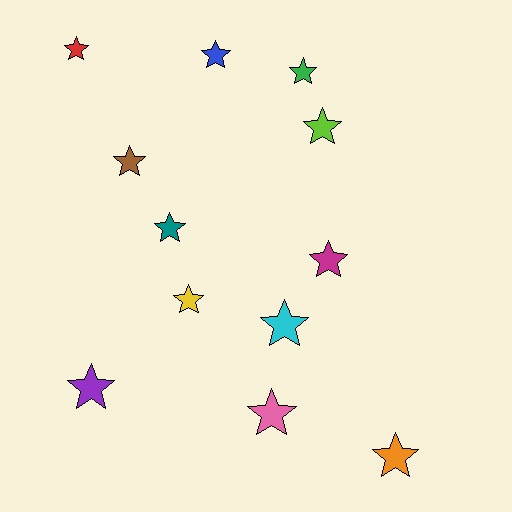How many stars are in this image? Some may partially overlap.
There are 12 stars.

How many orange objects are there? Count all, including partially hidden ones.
There is 1 orange object.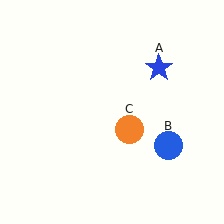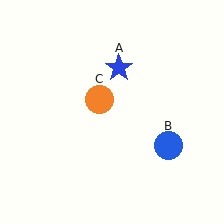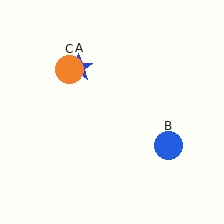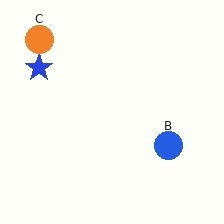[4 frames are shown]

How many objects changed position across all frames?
2 objects changed position: blue star (object A), orange circle (object C).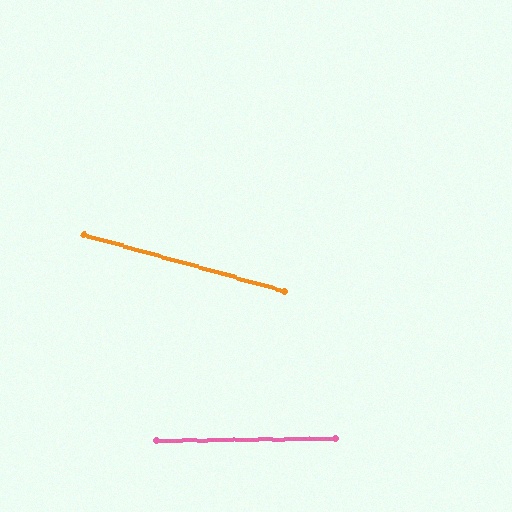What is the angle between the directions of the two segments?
Approximately 16 degrees.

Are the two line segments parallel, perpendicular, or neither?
Neither parallel nor perpendicular — they differ by about 16°.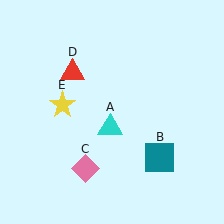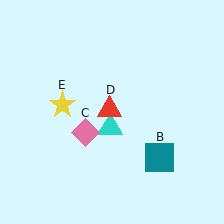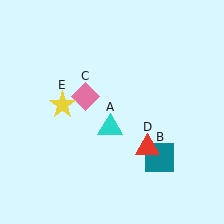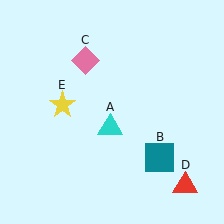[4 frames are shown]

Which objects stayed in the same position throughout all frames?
Cyan triangle (object A) and teal square (object B) and yellow star (object E) remained stationary.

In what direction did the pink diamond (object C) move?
The pink diamond (object C) moved up.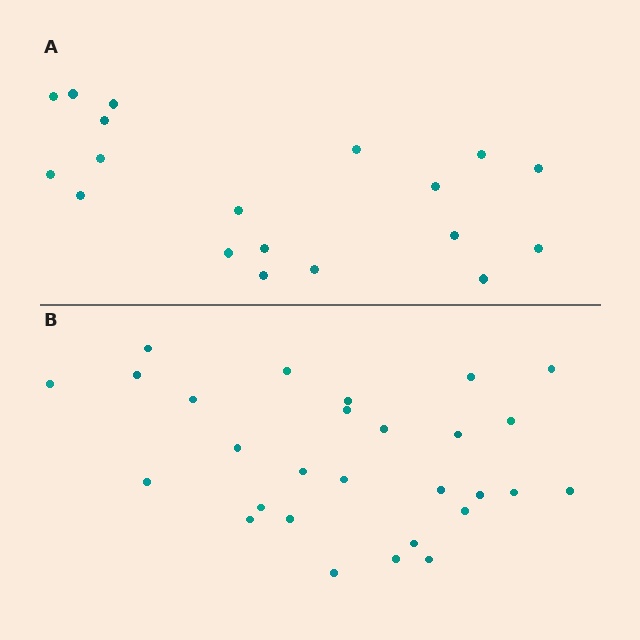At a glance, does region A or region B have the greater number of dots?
Region B (the bottom region) has more dots.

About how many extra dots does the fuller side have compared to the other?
Region B has roughly 8 or so more dots than region A.